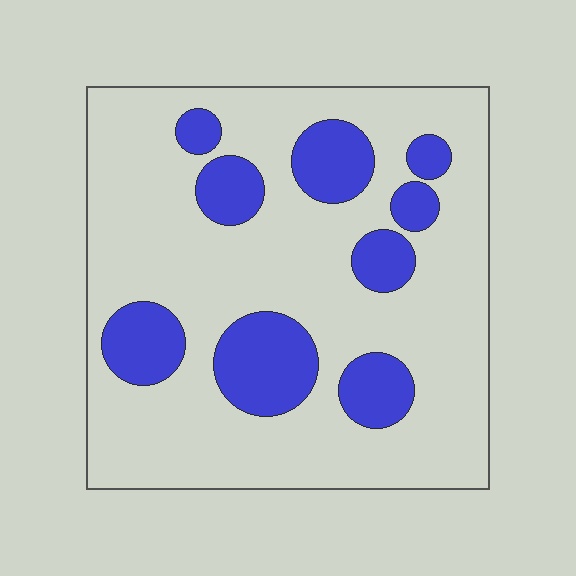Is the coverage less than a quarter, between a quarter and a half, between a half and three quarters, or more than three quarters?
Less than a quarter.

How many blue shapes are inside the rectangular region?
9.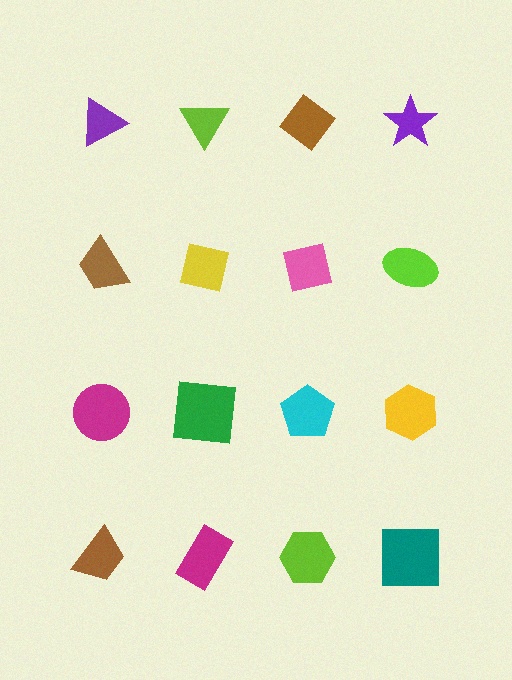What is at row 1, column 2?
A lime triangle.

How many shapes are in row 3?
4 shapes.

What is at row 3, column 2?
A green square.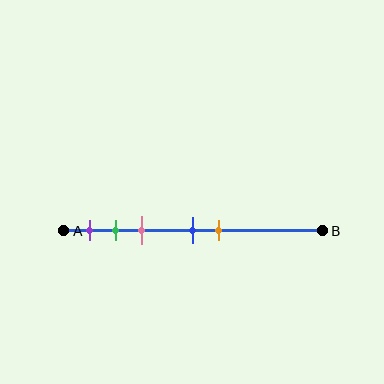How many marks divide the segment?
There are 5 marks dividing the segment.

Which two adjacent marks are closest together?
The green and pink marks are the closest adjacent pair.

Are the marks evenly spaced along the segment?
No, the marks are not evenly spaced.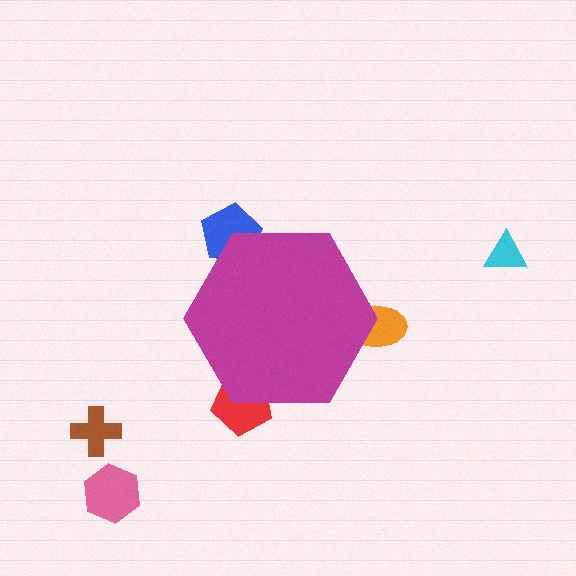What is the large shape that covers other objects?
A magenta hexagon.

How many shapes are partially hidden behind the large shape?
3 shapes are partially hidden.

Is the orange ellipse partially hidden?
Yes, the orange ellipse is partially hidden behind the magenta hexagon.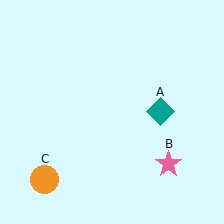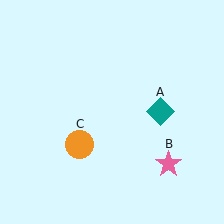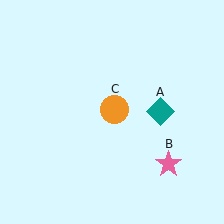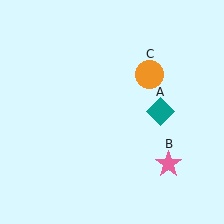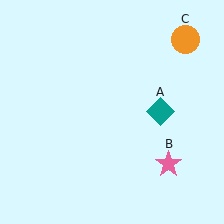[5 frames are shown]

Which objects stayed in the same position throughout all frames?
Teal diamond (object A) and pink star (object B) remained stationary.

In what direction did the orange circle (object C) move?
The orange circle (object C) moved up and to the right.